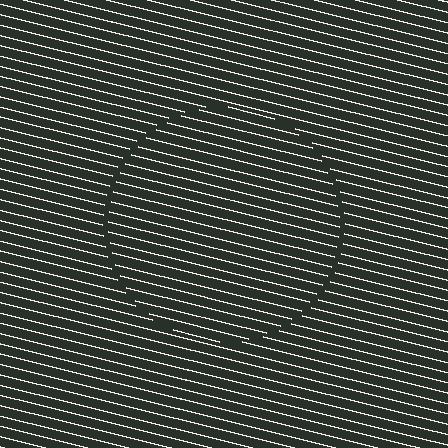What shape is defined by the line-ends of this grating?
An illusory circle. The interior of the shape contains the same grating, shifted by half a period — the contour is defined by the phase discontinuity where line-ends from the inner and outer gratings abut.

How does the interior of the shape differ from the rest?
The interior of the shape contains the same grating, shifted by half a period — the contour is defined by the phase discontinuity where line-ends from the inner and outer gratings abut.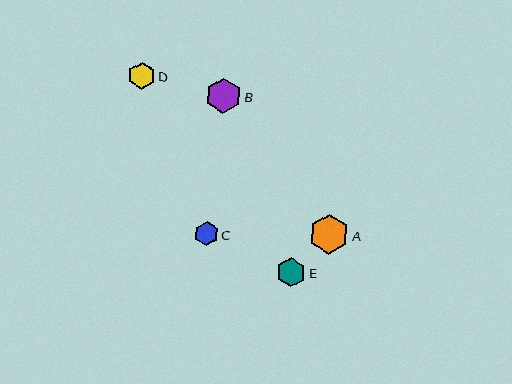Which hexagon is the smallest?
Hexagon C is the smallest with a size of approximately 24 pixels.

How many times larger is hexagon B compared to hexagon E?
Hexagon B is approximately 1.2 times the size of hexagon E.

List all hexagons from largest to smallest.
From largest to smallest: A, B, E, D, C.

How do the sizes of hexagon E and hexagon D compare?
Hexagon E and hexagon D are approximately the same size.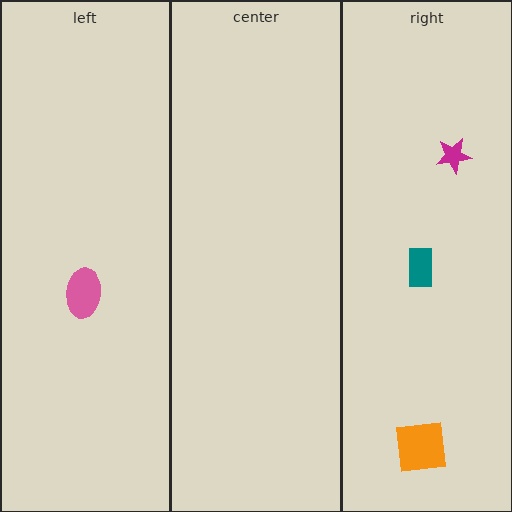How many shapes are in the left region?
1.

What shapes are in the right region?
The magenta star, the orange square, the teal rectangle.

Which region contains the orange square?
The right region.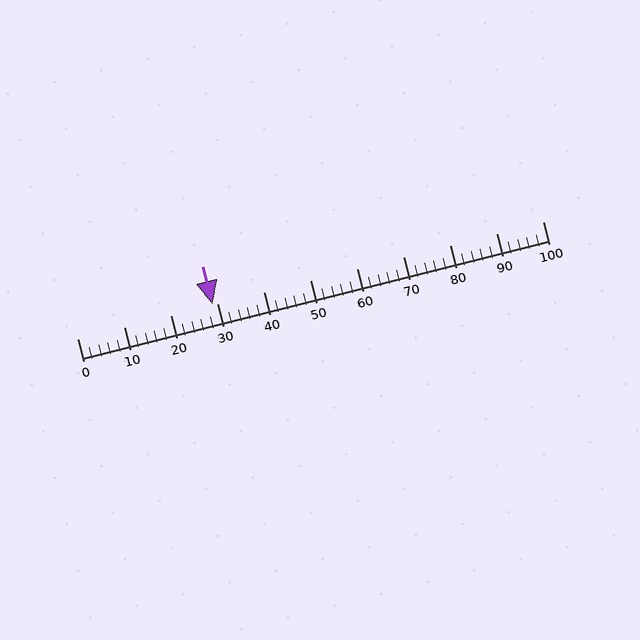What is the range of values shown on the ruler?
The ruler shows values from 0 to 100.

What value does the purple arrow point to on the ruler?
The purple arrow points to approximately 29.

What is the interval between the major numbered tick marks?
The major tick marks are spaced 10 units apart.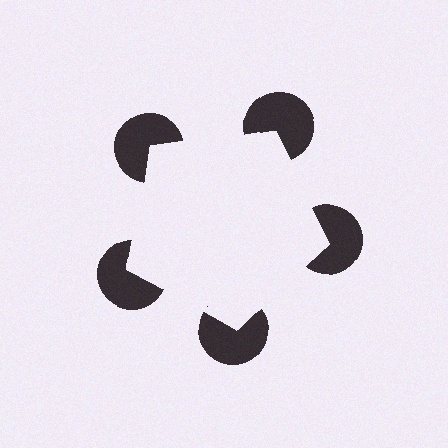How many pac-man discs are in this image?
There are 5 — one at each vertex of the illusory pentagon.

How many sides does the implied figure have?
5 sides.